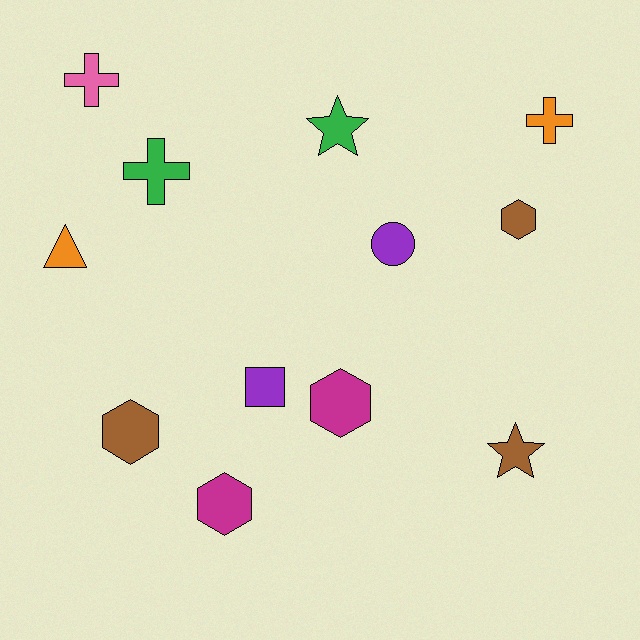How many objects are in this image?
There are 12 objects.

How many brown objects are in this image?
There are 3 brown objects.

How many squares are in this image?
There is 1 square.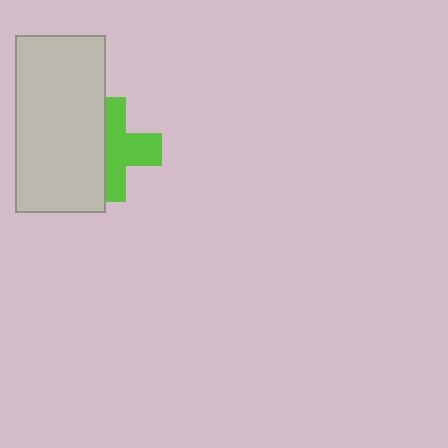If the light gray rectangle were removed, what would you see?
You would see the complete lime cross.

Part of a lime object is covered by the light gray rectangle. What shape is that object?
It is a cross.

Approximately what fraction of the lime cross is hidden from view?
Roughly 43% of the lime cross is hidden behind the light gray rectangle.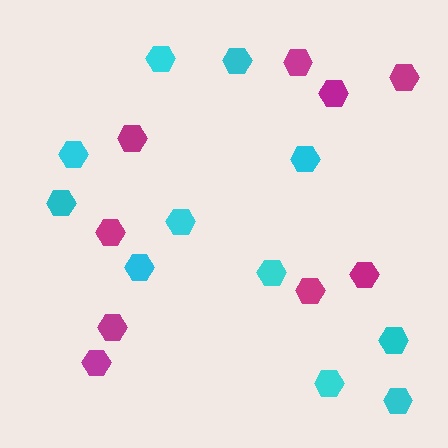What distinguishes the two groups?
There are 2 groups: one group of cyan hexagons (11) and one group of magenta hexagons (9).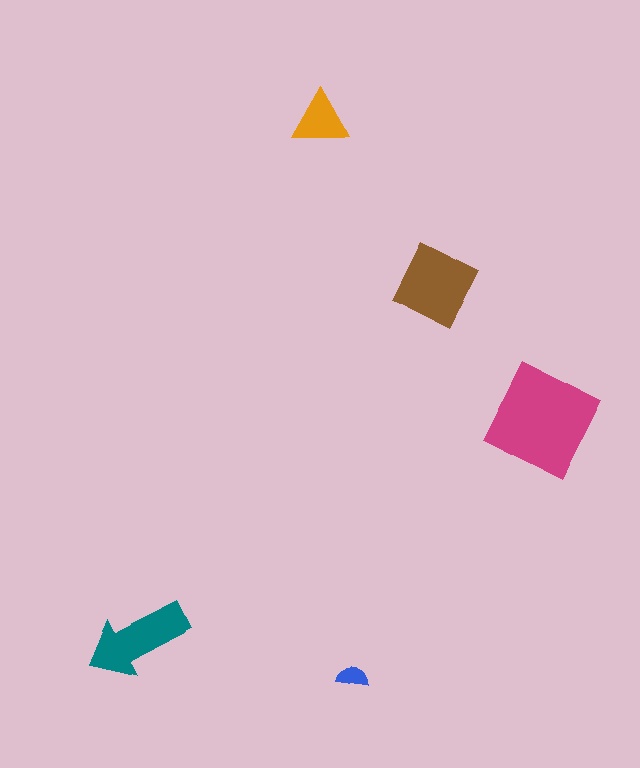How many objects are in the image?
There are 5 objects in the image.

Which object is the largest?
The magenta square.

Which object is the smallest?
The blue semicircle.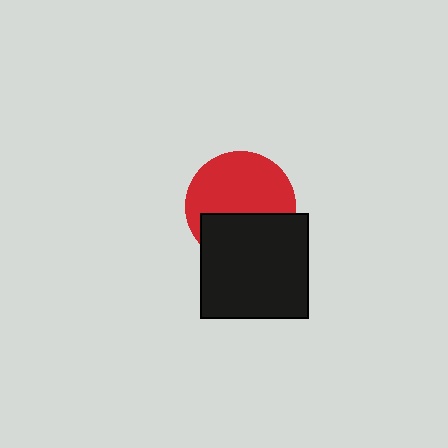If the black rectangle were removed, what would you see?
You would see the complete red circle.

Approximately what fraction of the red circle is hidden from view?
Roughly 39% of the red circle is hidden behind the black rectangle.